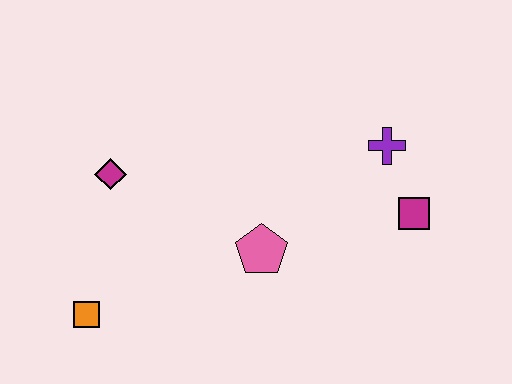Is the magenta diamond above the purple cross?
No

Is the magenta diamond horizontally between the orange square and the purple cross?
Yes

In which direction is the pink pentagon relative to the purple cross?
The pink pentagon is to the left of the purple cross.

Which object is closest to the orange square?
The magenta diamond is closest to the orange square.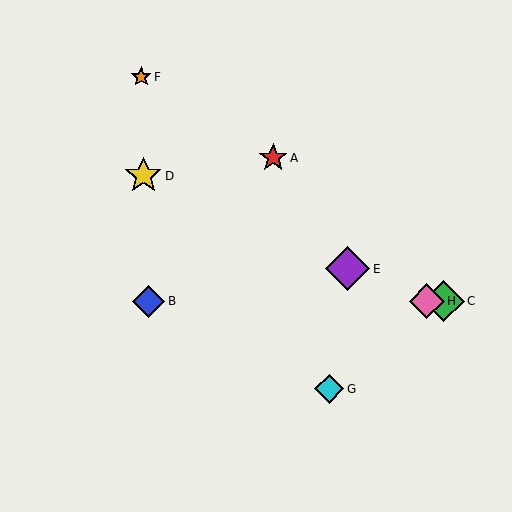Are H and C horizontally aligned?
Yes, both are at y≈301.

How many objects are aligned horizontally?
3 objects (B, C, H) are aligned horizontally.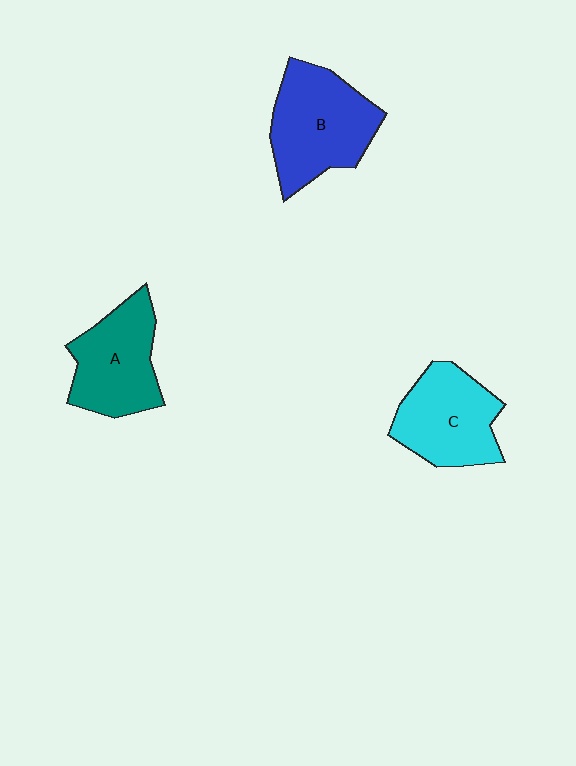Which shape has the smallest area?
Shape A (teal).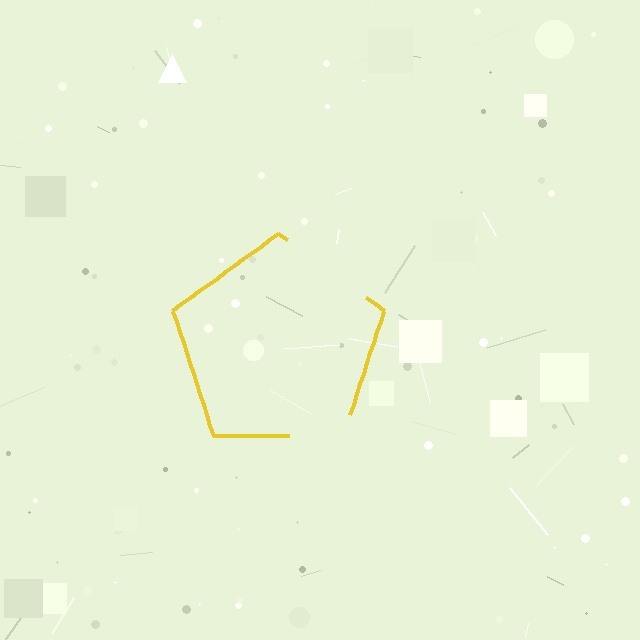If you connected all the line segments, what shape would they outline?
They would outline a pentagon.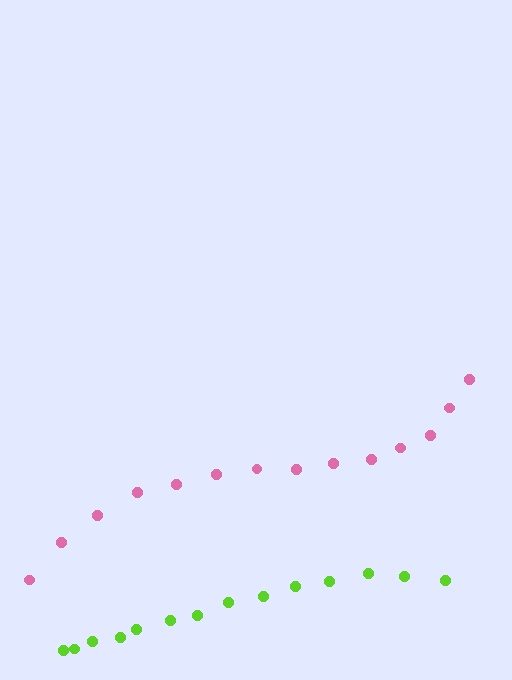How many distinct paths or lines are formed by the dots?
There are 2 distinct paths.